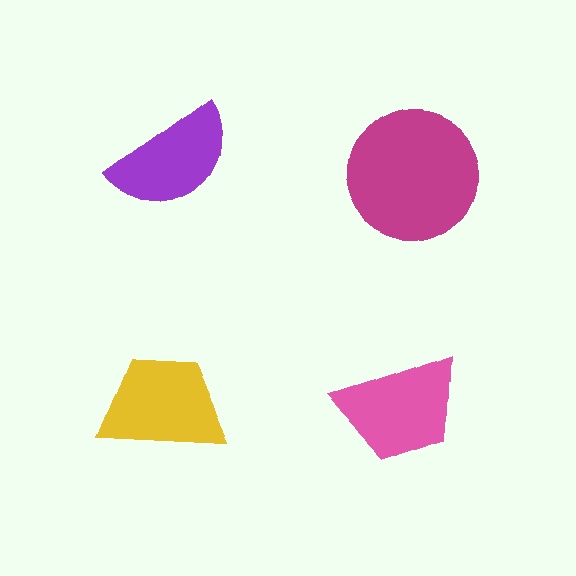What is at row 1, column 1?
A purple semicircle.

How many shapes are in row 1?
2 shapes.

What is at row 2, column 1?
A yellow trapezoid.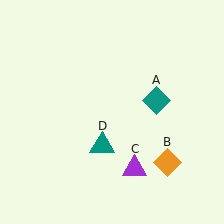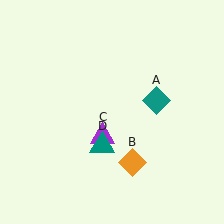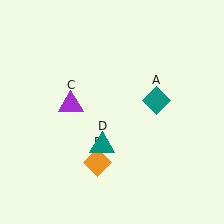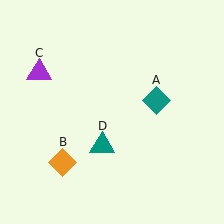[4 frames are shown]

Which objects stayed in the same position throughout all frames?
Teal diamond (object A) and teal triangle (object D) remained stationary.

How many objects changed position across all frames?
2 objects changed position: orange diamond (object B), purple triangle (object C).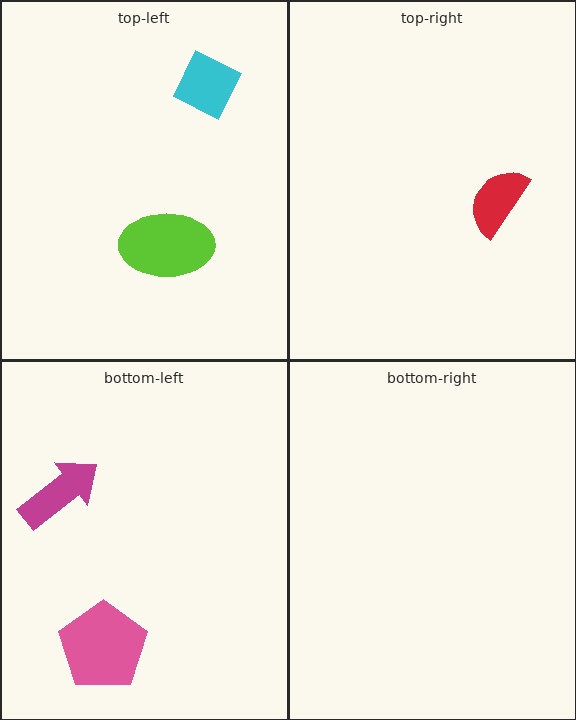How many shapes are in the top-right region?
1.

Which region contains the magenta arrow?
The bottom-left region.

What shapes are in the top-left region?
The cyan diamond, the lime ellipse.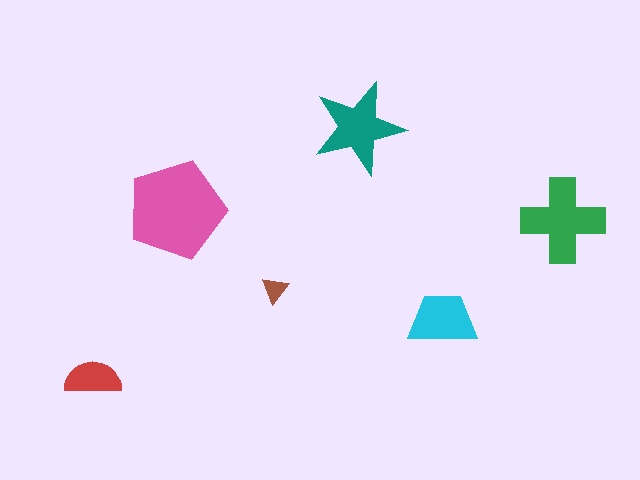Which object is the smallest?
The brown triangle.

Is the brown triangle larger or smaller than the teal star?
Smaller.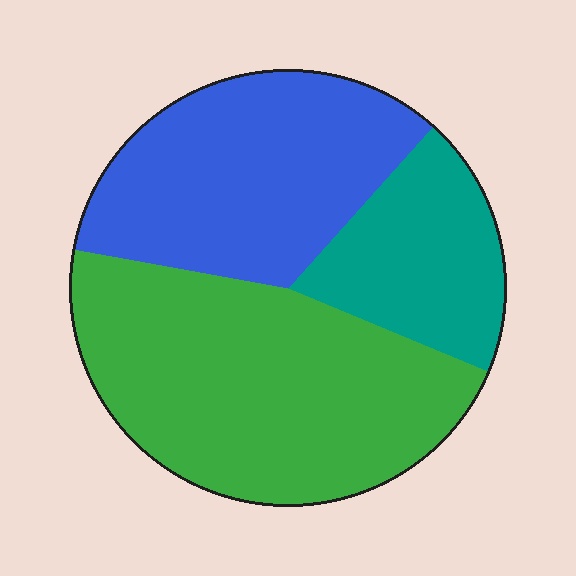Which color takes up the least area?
Teal, at roughly 20%.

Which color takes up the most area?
Green, at roughly 45%.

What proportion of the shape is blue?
Blue covers 34% of the shape.